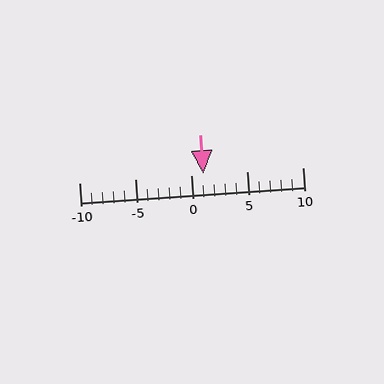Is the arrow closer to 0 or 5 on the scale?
The arrow is closer to 0.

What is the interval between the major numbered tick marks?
The major tick marks are spaced 5 units apart.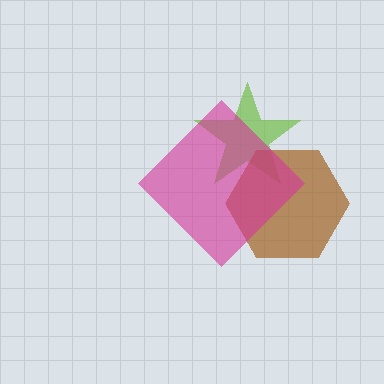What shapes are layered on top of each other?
The layered shapes are: a lime star, a brown hexagon, a magenta diamond.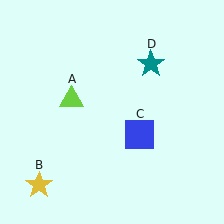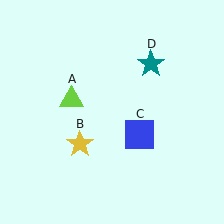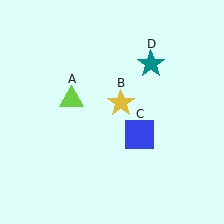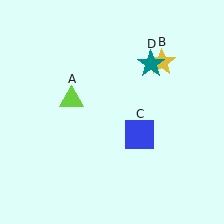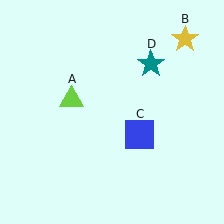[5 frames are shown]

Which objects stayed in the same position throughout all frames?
Lime triangle (object A) and blue square (object C) and teal star (object D) remained stationary.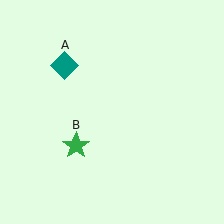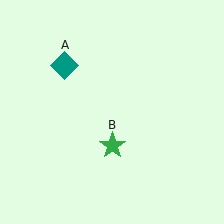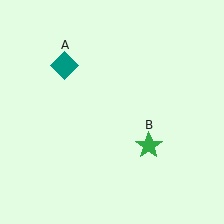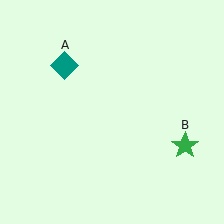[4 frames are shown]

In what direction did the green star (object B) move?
The green star (object B) moved right.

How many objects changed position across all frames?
1 object changed position: green star (object B).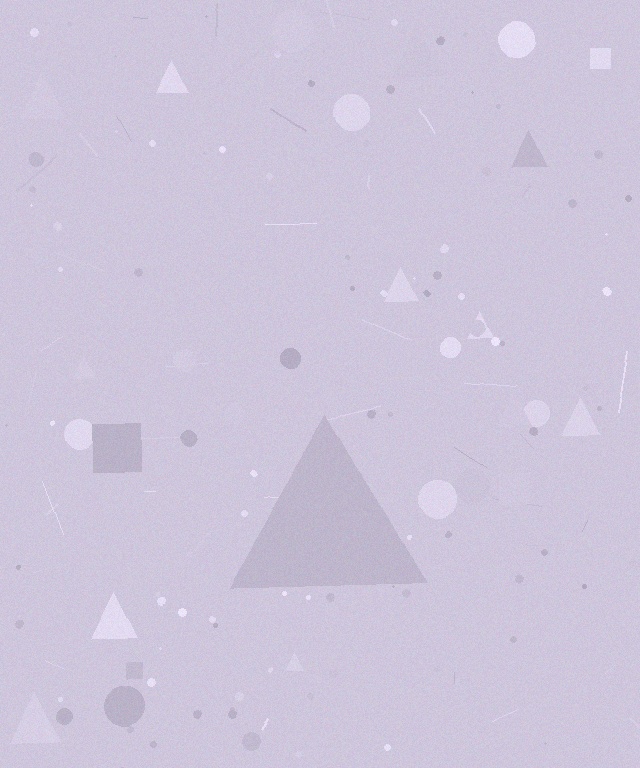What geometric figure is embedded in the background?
A triangle is embedded in the background.